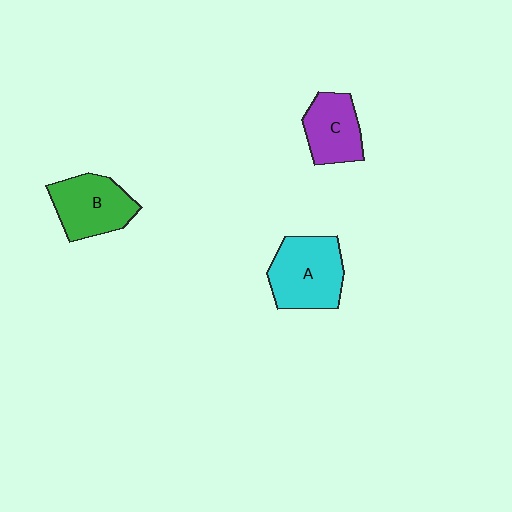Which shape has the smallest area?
Shape C (purple).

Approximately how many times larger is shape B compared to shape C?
Approximately 1.2 times.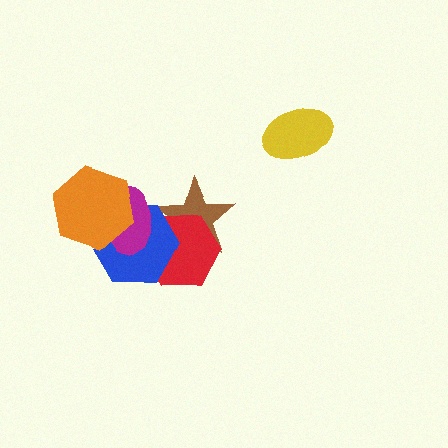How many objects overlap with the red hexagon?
3 objects overlap with the red hexagon.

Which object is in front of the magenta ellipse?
The orange hexagon is in front of the magenta ellipse.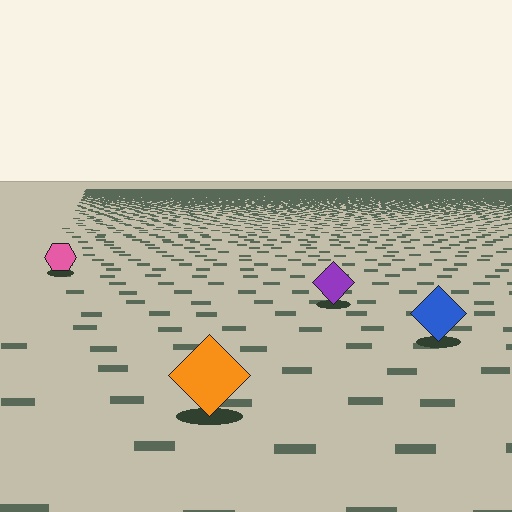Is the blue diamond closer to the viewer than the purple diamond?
Yes. The blue diamond is closer — you can tell from the texture gradient: the ground texture is coarser near it.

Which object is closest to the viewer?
The orange diamond is closest. The texture marks near it are larger and more spread out.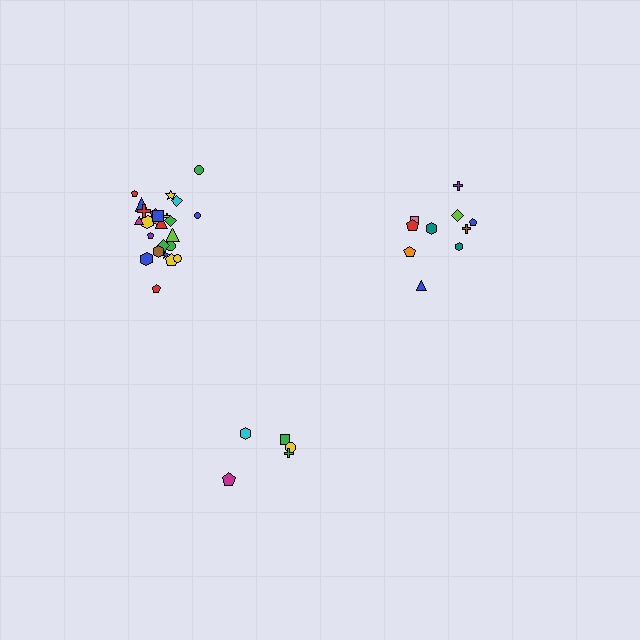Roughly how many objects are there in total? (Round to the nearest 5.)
Roughly 40 objects in total.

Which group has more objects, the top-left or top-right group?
The top-left group.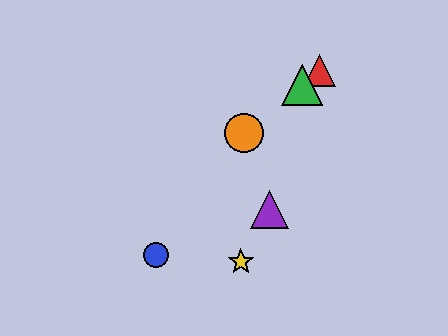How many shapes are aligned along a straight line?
3 shapes (the red triangle, the green triangle, the orange circle) are aligned along a straight line.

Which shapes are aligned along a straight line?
The red triangle, the green triangle, the orange circle are aligned along a straight line.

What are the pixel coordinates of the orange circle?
The orange circle is at (244, 133).